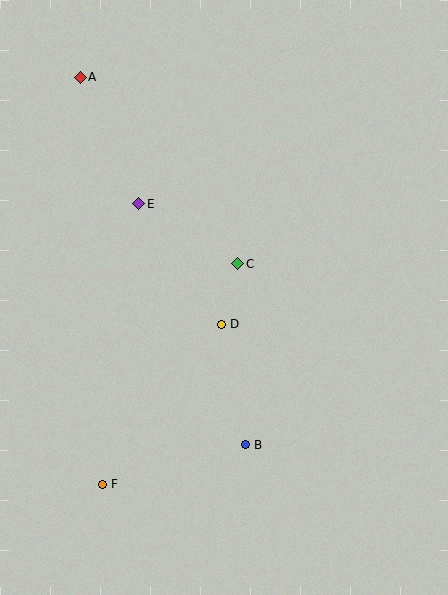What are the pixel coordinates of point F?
Point F is at (103, 484).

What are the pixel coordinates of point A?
Point A is at (80, 77).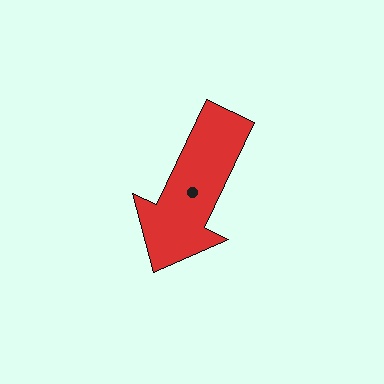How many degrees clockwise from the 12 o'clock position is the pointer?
Approximately 205 degrees.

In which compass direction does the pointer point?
Southwest.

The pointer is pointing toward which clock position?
Roughly 7 o'clock.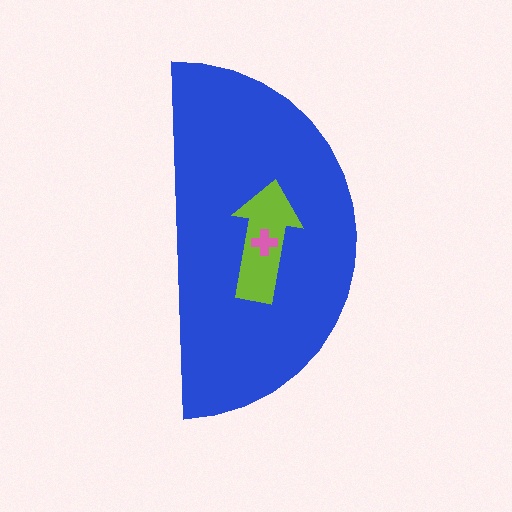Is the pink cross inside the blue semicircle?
Yes.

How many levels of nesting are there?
3.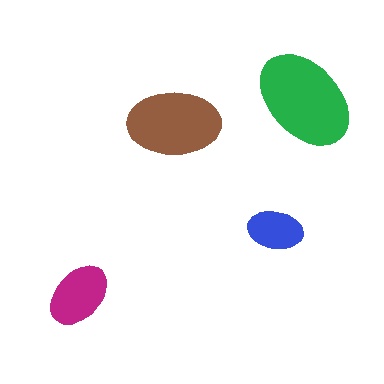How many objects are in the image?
There are 4 objects in the image.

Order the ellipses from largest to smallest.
the green one, the brown one, the magenta one, the blue one.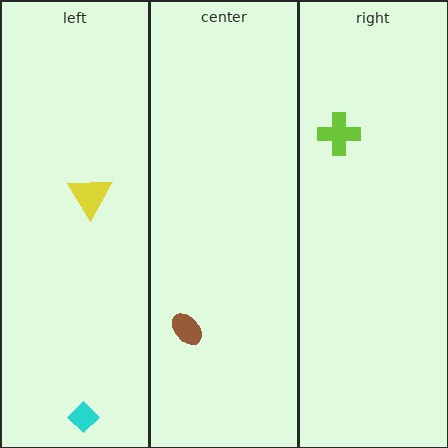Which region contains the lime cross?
The right region.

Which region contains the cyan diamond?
The left region.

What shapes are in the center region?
The brown ellipse.